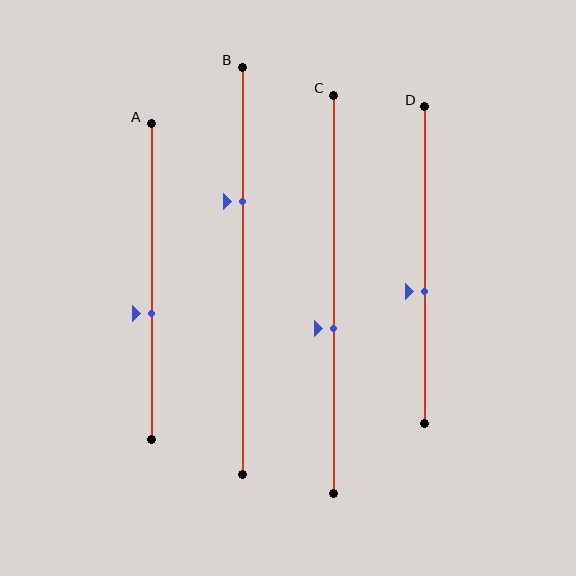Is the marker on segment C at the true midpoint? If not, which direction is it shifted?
No, the marker on segment C is shifted downward by about 9% of the segment length.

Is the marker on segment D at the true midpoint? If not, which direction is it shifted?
No, the marker on segment D is shifted downward by about 8% of the segment length.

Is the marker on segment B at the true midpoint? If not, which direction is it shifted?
No, the marker on segment B is shifted upward by about 17% of the segment length.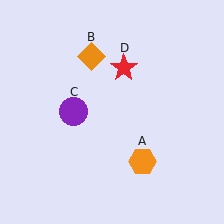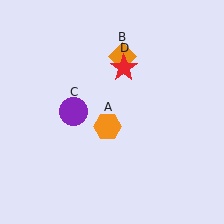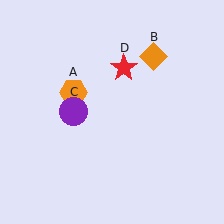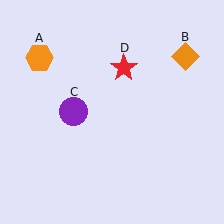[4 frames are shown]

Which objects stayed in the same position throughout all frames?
Purple circle (object C) and red star (object D) remained stationary.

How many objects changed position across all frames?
2 objects changed position: orange hexagon (object A), orange diamond (object B).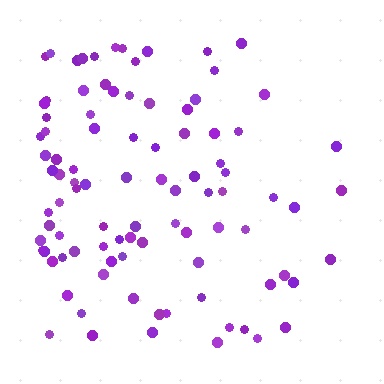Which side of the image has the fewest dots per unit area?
The right.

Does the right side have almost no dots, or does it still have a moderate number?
Still a moderate number, just noticeably fewer than the left.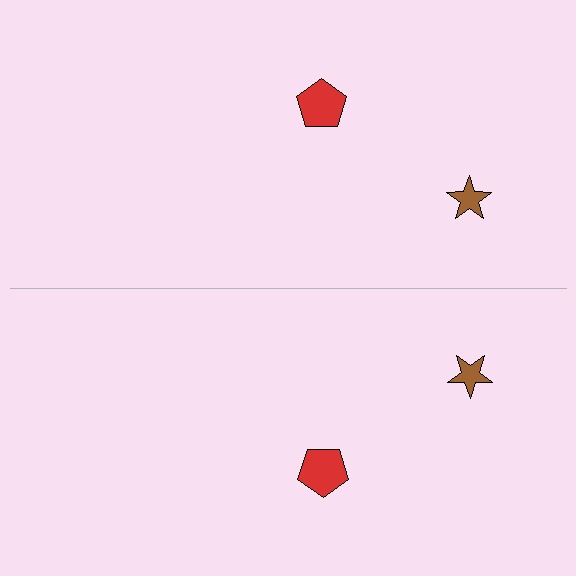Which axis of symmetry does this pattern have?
The pattern has a horizontal axis of symmetry running through the center of the image.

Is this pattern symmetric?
Yes, this pattern has bilateral (reflection) symmetry.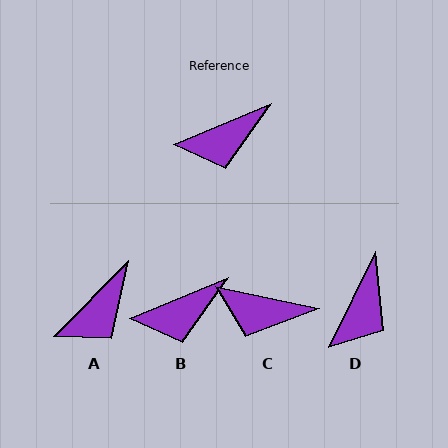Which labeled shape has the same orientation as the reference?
B.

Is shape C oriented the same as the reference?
No, it is off by about 34 degrees.